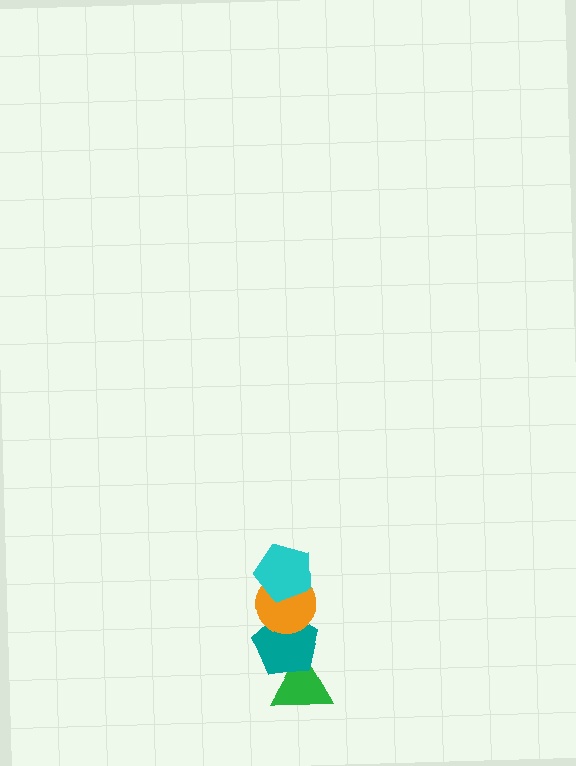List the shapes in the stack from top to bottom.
From top to bottom: the cyan pentagon, the orange circle, the teal pentagon, the green triangle.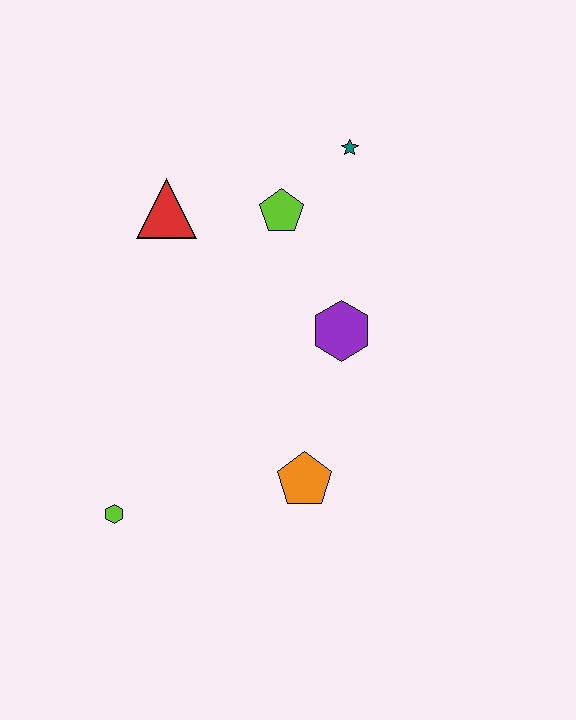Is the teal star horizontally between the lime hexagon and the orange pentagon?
No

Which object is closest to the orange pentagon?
The purple hexagon is closest to the orange pentagon.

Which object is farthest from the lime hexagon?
The teal star is farthest from the lime hexagon.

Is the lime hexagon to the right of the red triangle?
No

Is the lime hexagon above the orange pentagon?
No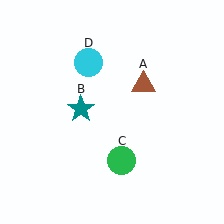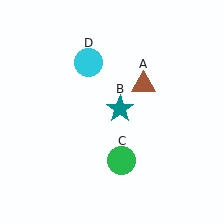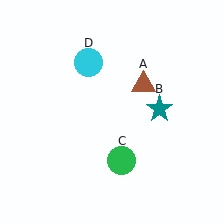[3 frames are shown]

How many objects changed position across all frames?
1 object changed position: teal star (object B).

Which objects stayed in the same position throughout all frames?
Brown triangle (object A) and green circle (object C) and cyan circle (object D) remained stationary.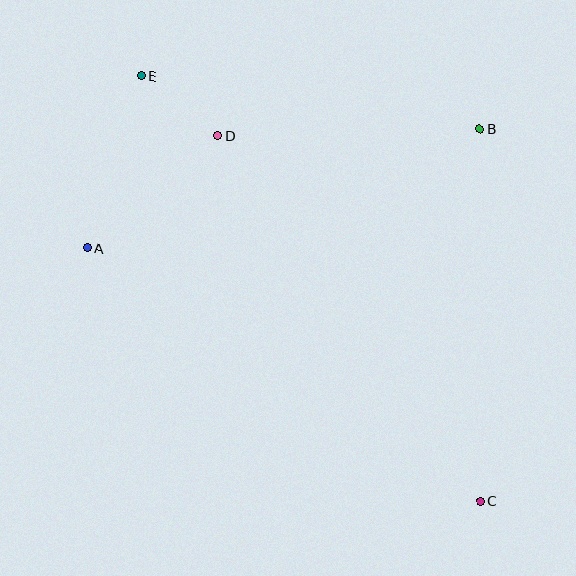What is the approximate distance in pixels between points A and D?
The distance between A and D is approximately 172 pixels.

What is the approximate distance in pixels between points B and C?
The distance between B and C is approximately 372 pixels.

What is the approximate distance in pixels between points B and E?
The distance between B and E is approximately 343 pixels.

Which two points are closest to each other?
Points D and E are closest to each other.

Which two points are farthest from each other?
Points C and E are farthest from each other.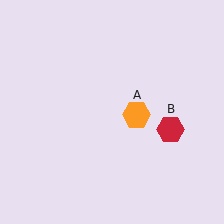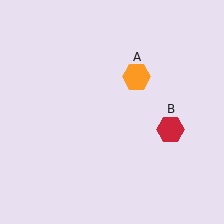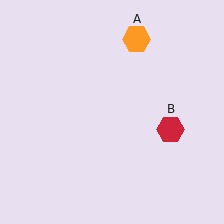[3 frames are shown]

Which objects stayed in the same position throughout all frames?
Red hexagon (object B) remained stationary.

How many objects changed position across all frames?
1 object changed position: orange hexagon (object A).